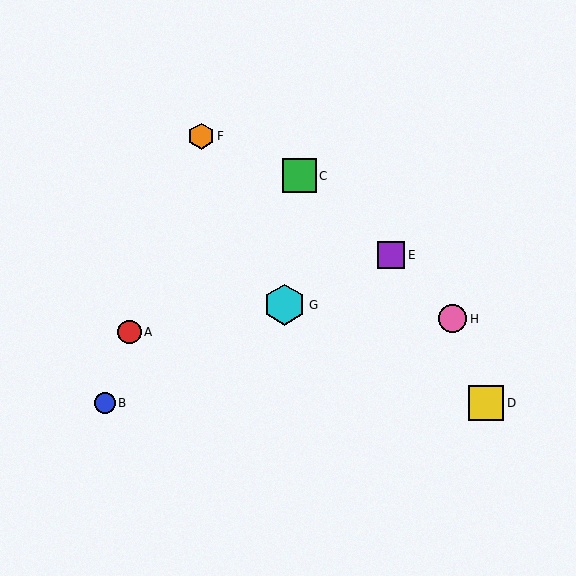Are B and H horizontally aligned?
No, B is at y≈403 and H is at y≈319.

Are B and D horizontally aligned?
Yes, both are at y≈403.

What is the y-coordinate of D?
Object D is at y≈403.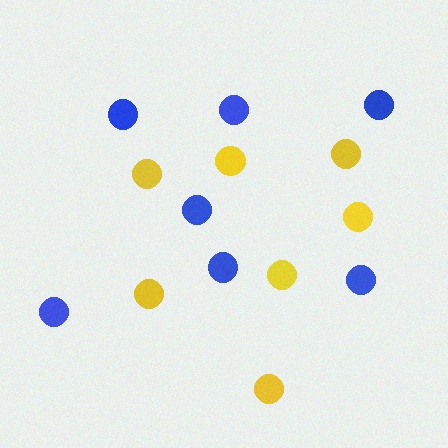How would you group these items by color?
There are 2 groups: one group of blue circles (7) and one group of yellow circles (7).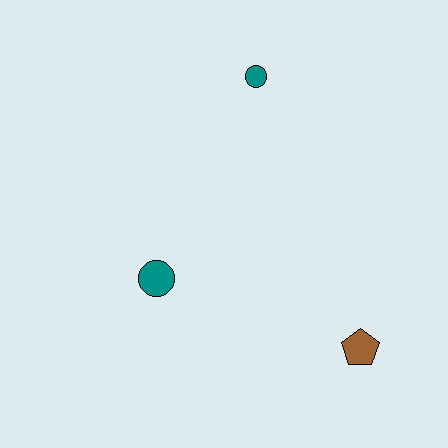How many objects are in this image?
There are 3 objects.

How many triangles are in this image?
There are no triangles.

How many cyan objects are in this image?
There are no cyan objects.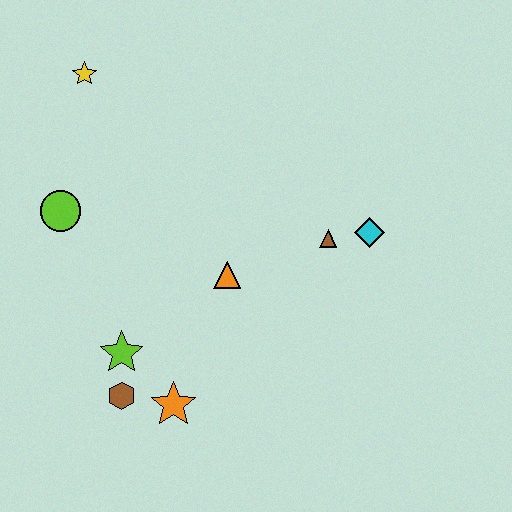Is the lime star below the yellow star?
Yes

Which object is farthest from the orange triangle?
The yellow star is farthest from the orange triangle.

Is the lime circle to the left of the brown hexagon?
Yes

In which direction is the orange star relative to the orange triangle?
The orange star is below the orange triangle.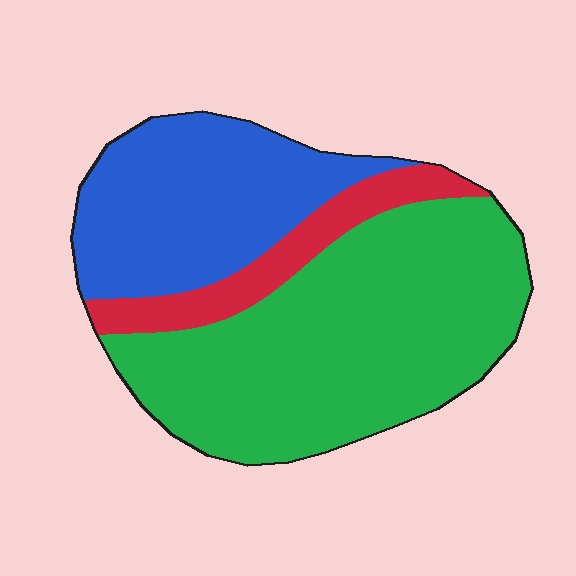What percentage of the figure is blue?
Blue covers 31% of the figure.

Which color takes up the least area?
Red, at roughly 15%.